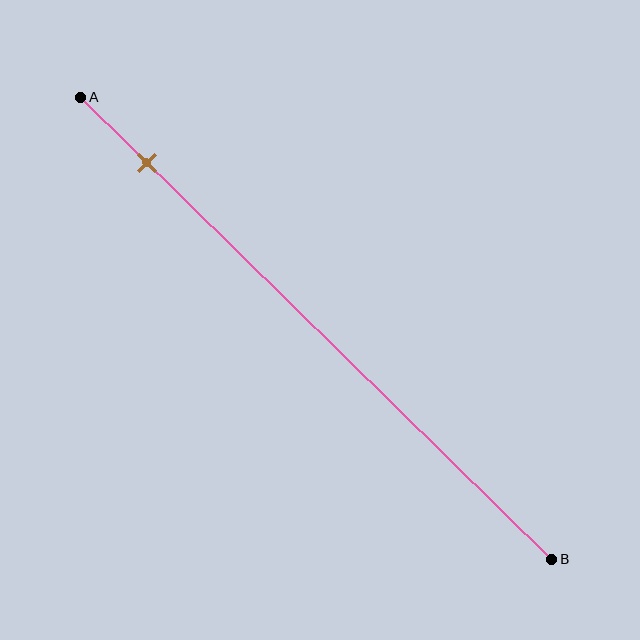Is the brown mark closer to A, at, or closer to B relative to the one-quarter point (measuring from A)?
The brown mark is closer to point A than the one-quarter point of segment AB.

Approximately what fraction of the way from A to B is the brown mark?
The brown mark is approximately 15% of the way from A to B.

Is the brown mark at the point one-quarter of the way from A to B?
No, the mark is at about 15% from A, not at the 25% one-quarter point.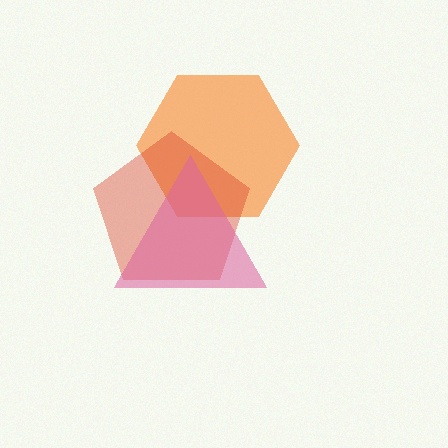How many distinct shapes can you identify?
There are 3 distinct shapes: an orange hexagon, a red pentagon, a pink triangle.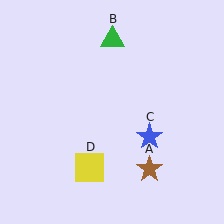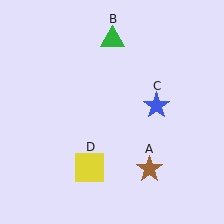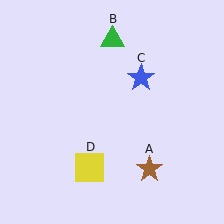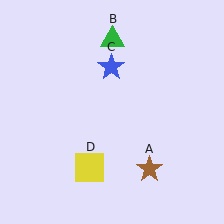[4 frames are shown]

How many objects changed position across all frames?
1 object changed position: blue star (object C).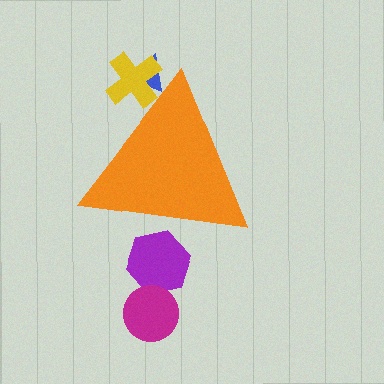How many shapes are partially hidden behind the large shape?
3 shapes are partially hidden.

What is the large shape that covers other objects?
An orange triangle.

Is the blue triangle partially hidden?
Yes, the blue triangle is partially hidden behind the orange triangle.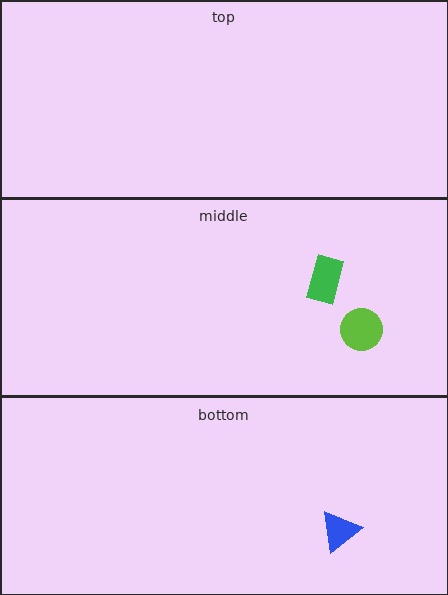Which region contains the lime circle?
The middle region.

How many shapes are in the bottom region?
1.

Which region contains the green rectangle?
The middle region.